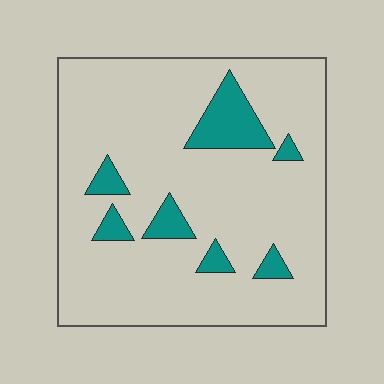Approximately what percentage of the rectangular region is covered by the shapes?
Approximately 10%.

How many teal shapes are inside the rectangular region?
7.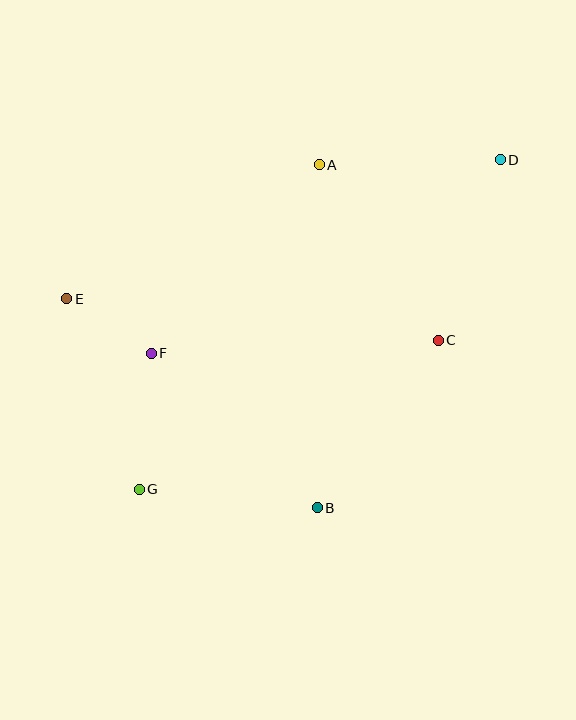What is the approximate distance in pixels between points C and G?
The distance between C and G is approximately 334 pixels.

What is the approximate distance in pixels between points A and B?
The distance between A and B is approximately 343 pixels.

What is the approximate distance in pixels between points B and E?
The distance between B and E is approximately 326 pixels.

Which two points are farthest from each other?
Points D and G are farthest from each other.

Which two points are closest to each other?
Points E and F are closest to each other.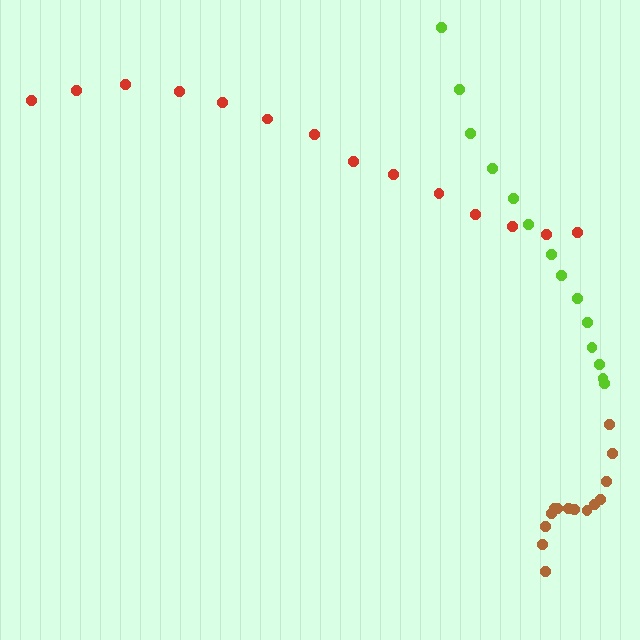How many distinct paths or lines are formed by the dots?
There are 3 distinct paths.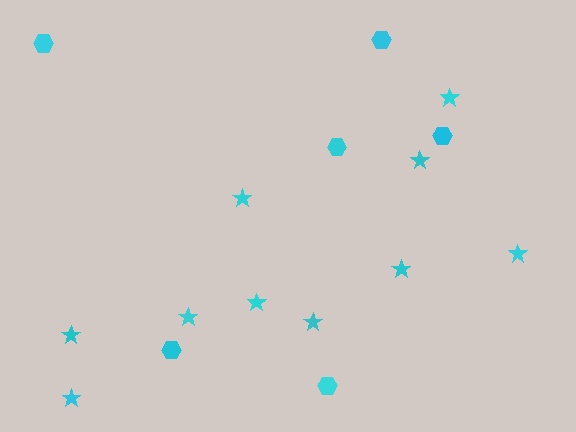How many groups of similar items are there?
There are 2 groups: one group of stars (10) and one group of hexagons (6).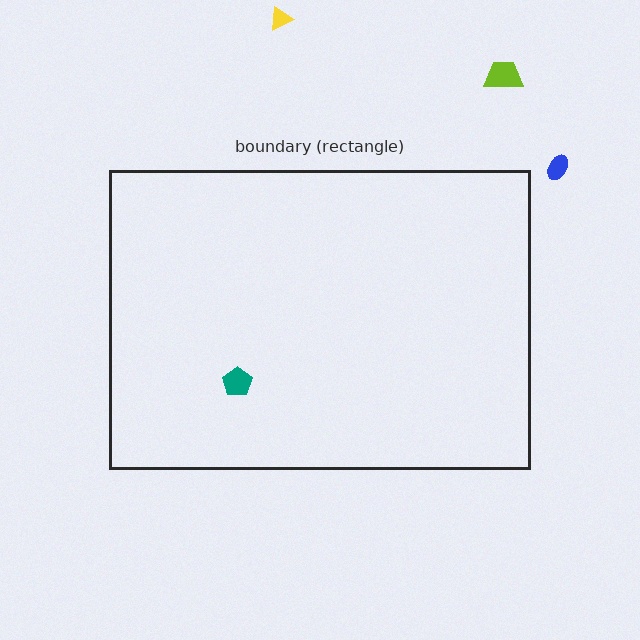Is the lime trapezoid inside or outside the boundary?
Outside.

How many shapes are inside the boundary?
1 inside, 3 outside.